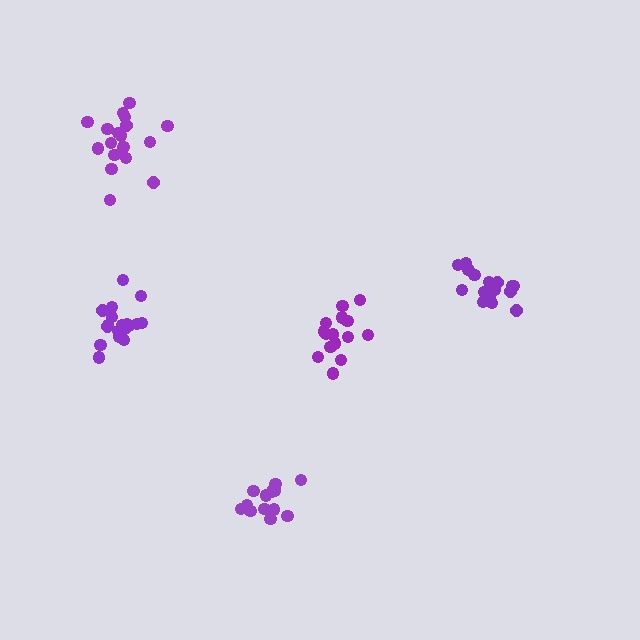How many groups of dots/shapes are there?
There are 5 groups.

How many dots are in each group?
Group 1: 17 dots, Group 2: 13 dots, Group 3: 19 dots, Group 4: 15 dots, Group 5: 19 dots (83 total).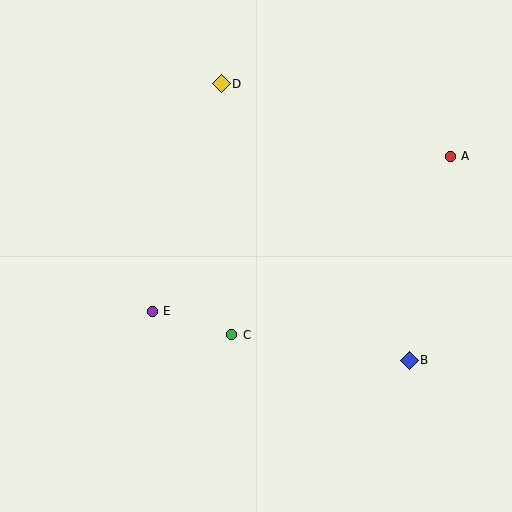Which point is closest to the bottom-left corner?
Point E is closest to the bottom-left corner.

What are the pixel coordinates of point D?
Point D is at (221, 84).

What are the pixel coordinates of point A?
Point A is at (450, 156).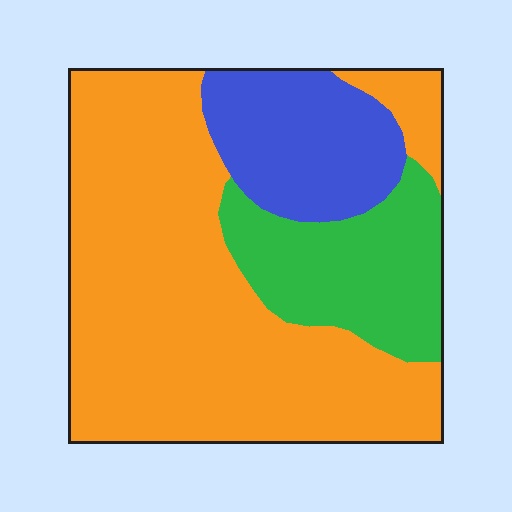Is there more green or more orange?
Orange.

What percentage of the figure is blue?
Blue covers around 15% of the figure.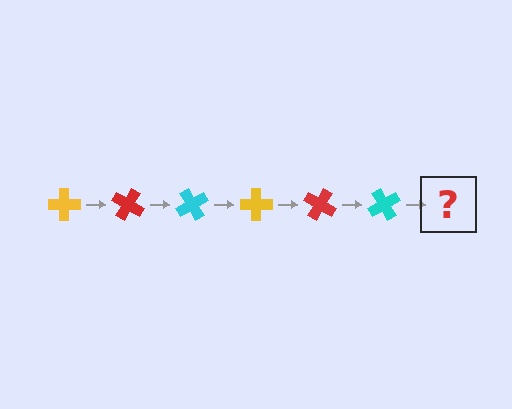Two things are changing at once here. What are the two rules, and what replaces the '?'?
The two rules are that it rotates 30 degrees each step and the color cycles through yellow, red, and cyan. The '?' should be a yellow cross, rotated 180 degrees from the start.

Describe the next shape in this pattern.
It should be a yellow cross, rotated 180 degrees from the start.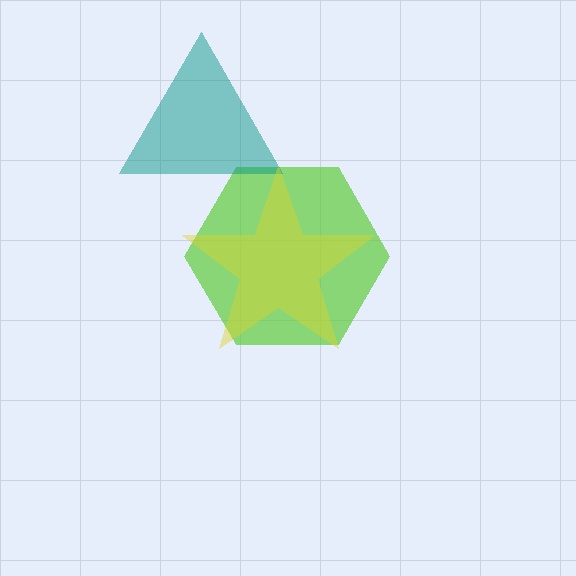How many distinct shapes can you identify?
There are 3 distinct shapes: a lime hexagon, a teal triangle, a yellow star.